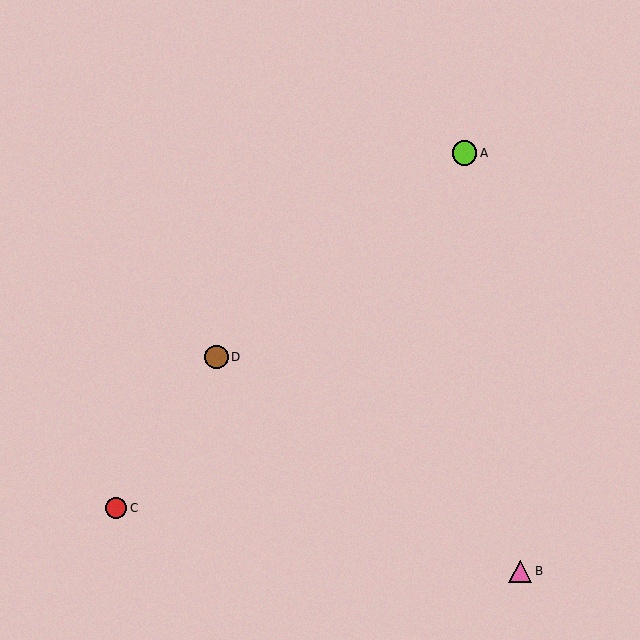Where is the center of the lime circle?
The center of the lime circle is at (464, 153).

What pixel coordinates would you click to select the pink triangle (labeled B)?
Click at (520, 571) to select the pink triangle B.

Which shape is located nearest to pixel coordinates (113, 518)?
The red circle (labeled C) at (116, 508) is nearest to that location.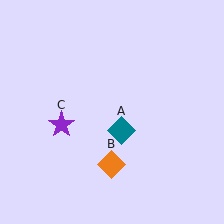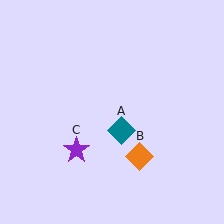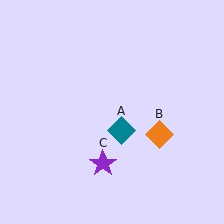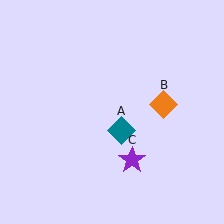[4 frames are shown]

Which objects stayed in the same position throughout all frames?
Teal diamond (object A) remained stationary.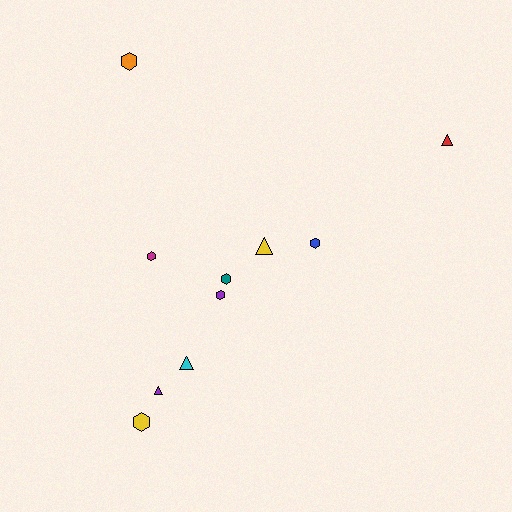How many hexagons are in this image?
There are 6 hexagons.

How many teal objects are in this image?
There is 1 teal object.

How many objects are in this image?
There are 10 objects.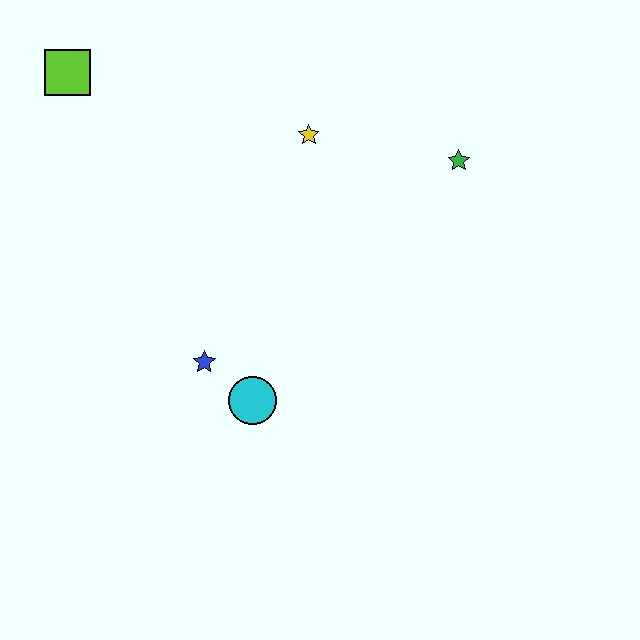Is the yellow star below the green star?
No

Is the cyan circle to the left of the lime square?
No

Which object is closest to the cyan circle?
The blue star is closest to the cyan circle.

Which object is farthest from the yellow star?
The cyan circle is farthest from the yellow star.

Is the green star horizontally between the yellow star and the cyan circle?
No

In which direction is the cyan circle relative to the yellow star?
The cyan circle is below the yellow star.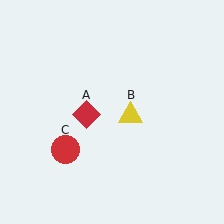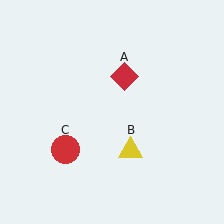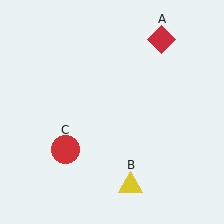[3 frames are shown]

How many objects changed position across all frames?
2 objects changed position: red diamond (object A), yellow triangle (object B).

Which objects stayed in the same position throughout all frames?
Red circle (object C) remained stationary.